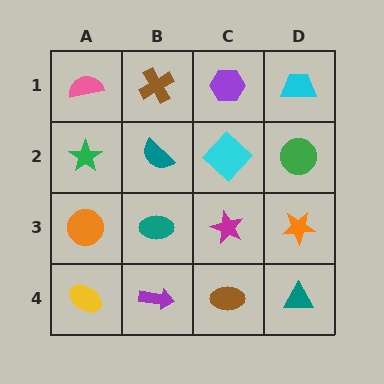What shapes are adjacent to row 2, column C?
A purple hexagon (row 1, column C), a magenta star (row 3, column C), a teal semicircle (row 2, column B), a green circle (row 2, column D).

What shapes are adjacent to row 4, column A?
An orange circle (row 3, column A), a purple arrow (row 4, column B).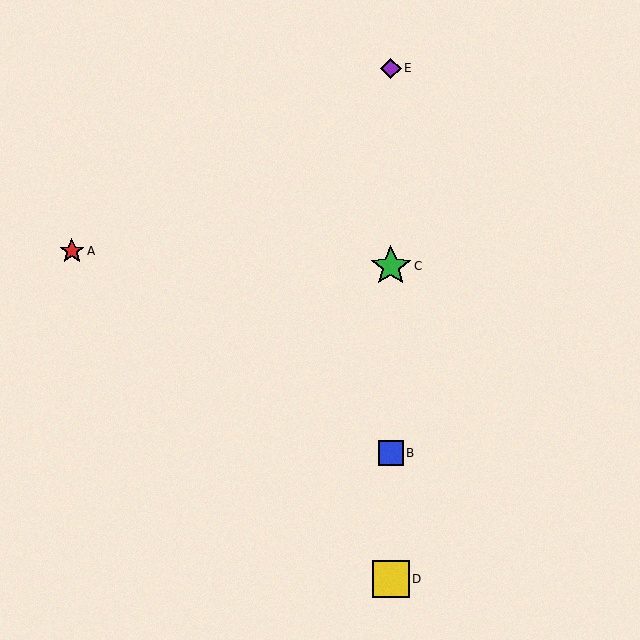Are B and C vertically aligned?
Yes, both are at x≈391.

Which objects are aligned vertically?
Objects B, C, D, E are aligned vertically.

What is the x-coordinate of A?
Object A is at x≈72.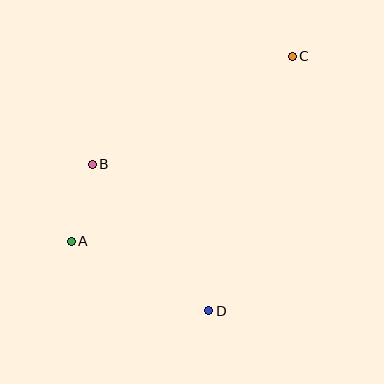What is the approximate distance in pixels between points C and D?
The distance between C and D is approximately 268 pixels.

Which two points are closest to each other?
Points A and B are closest to each other.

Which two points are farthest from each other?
Points A and C are farthest from each other.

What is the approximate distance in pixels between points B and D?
The distance between B and D is approximately 187 pixels.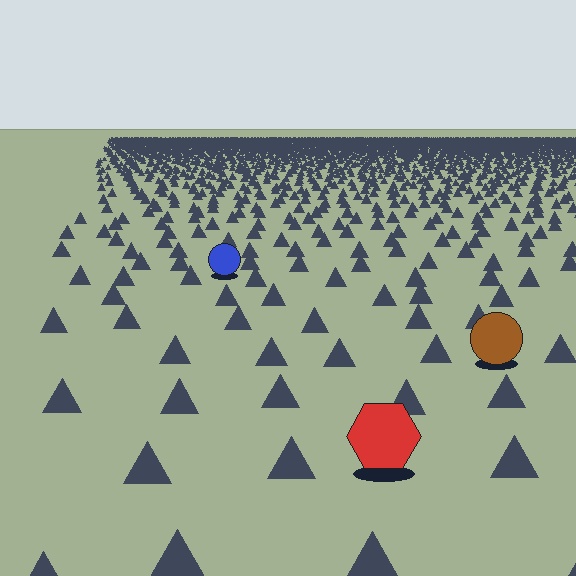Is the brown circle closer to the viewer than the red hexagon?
No. The red hexagon is closer — you can tell from the texture gradient: the ground texture is coarser near it.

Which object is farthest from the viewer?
The blue circle is farthest from the viewer. It appears smaller and the ground texture around it is denser.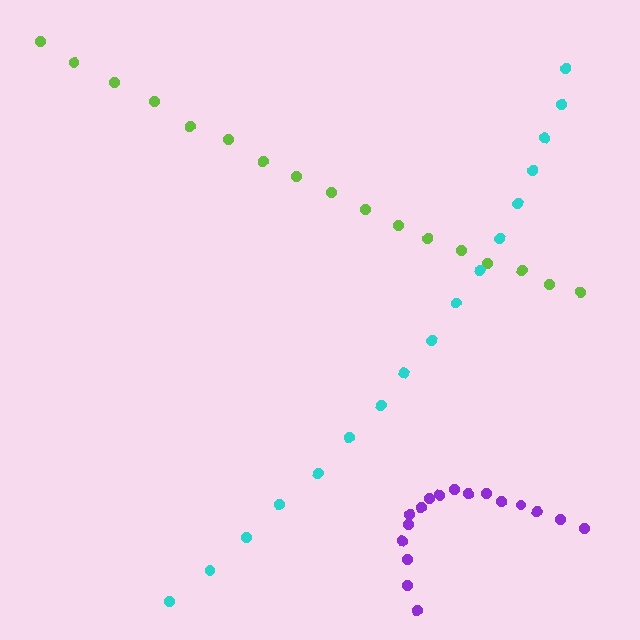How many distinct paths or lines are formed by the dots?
There are 3 distinct paths.